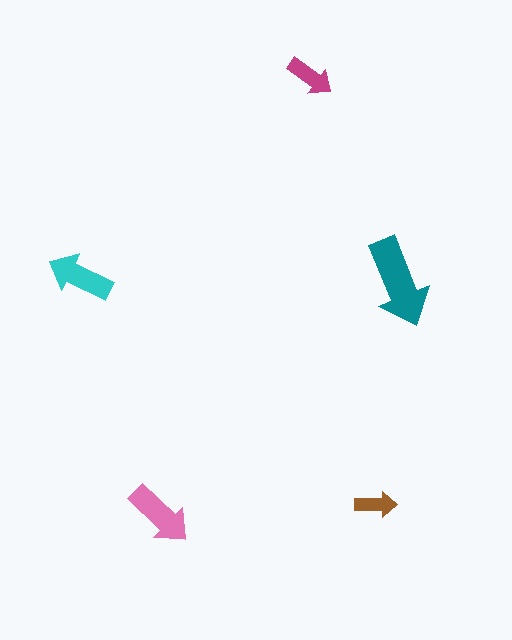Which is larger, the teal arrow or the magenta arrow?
The teal one.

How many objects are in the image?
There are 5 objects in the image.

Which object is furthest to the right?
The teal arrow is rightmost.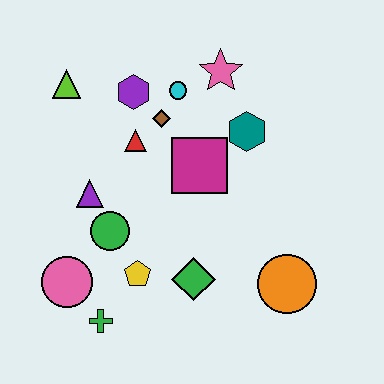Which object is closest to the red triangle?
The brown diamond is closest to the red triangle.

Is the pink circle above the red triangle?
No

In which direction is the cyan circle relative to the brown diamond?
The cyan circle is above the brown diamond.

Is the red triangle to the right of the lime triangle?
Yes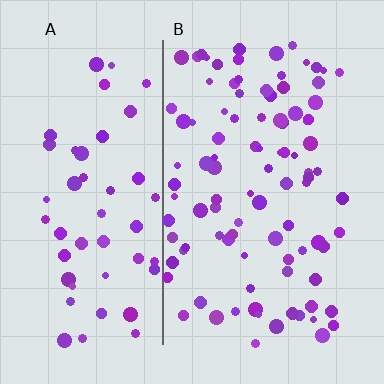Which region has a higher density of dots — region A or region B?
B (the right).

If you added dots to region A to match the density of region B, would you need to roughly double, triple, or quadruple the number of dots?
Approximately double.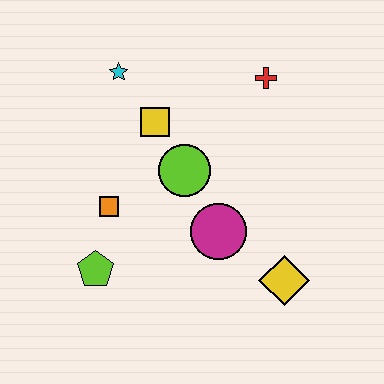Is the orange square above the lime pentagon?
Yes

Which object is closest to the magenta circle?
The lime circle is closest to the magenta circle.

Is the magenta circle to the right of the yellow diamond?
No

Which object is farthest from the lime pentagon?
The red cross is farthest from the lime pentagon.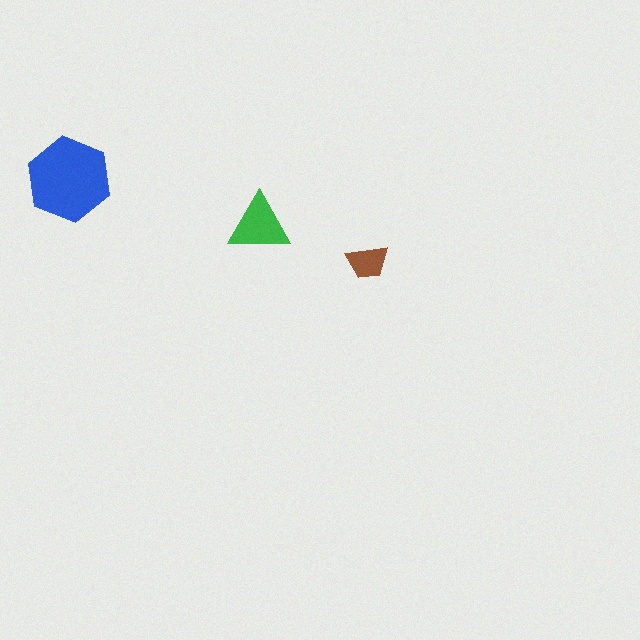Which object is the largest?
The blue hexagon.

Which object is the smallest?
The brown trapezoid.